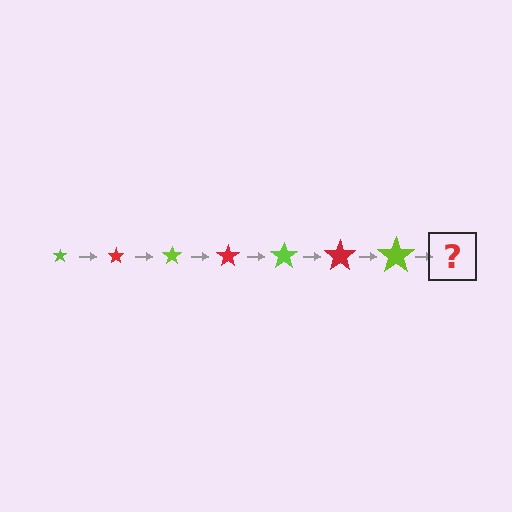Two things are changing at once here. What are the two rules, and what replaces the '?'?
The two rules are that the star grows larger each step and the color cycles through lime and red. The '?' should be a red star, larger than the previous one.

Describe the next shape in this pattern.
It should be a red star, larger than the previous one.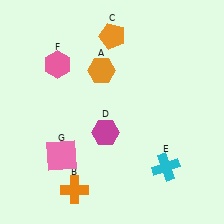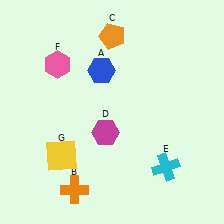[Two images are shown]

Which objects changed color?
A changed from orange to blue. G changed from pink to yellow.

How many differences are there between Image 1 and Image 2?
There are 2 differences between the two images.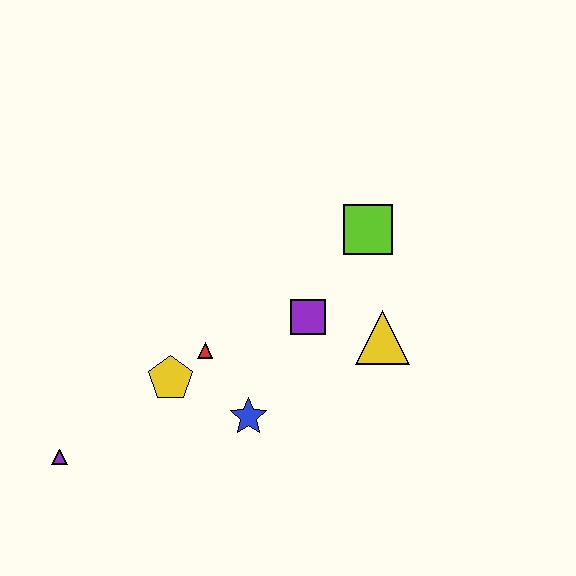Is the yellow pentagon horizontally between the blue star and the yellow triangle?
No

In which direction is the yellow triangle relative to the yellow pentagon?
The yellow triangle is to the right of the yellow pentagon.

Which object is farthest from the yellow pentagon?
The lime square is farthest from the yellow pentagon.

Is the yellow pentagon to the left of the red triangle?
Yes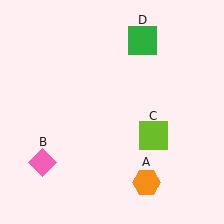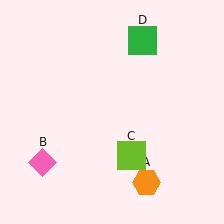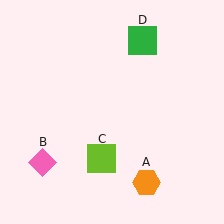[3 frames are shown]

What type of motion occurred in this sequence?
The lime square (object C) rotated clockwise around the center of the scene.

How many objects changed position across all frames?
1 object changed position: lime square (object C).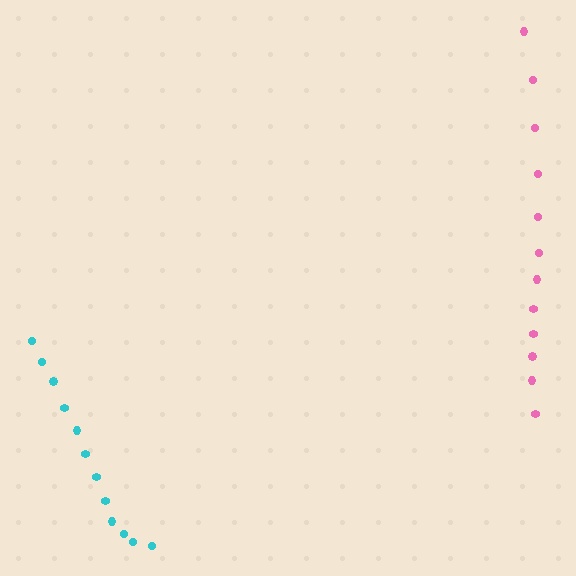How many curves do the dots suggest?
There are 2 distinct paths.